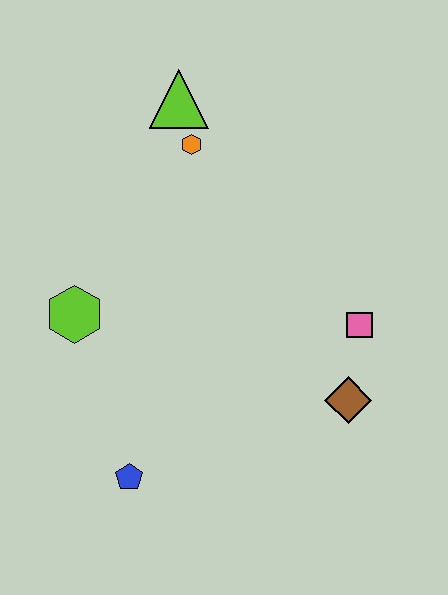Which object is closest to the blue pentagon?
The lime hexagon is closest to the blue pentagon.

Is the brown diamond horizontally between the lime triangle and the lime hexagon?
No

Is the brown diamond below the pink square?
Yes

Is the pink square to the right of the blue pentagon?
Yes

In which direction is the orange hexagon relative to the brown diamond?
The orange hexagon is above the brown diamond.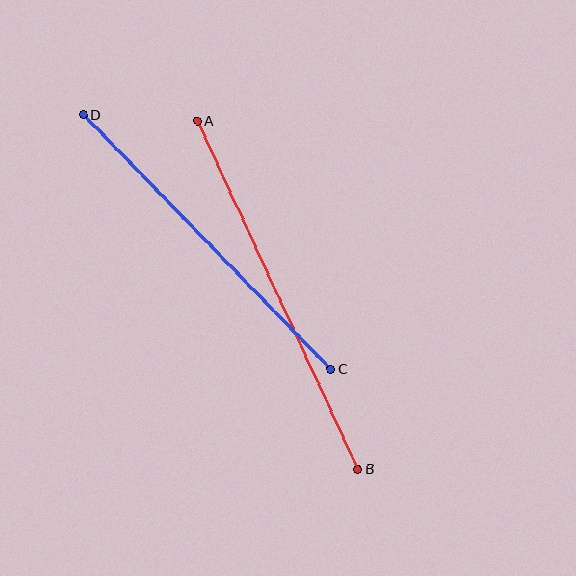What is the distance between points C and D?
The distance is approximately 355 pixels.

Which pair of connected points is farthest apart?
Points A and B are farthest apart.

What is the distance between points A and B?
The distance is approximately 384 pixels.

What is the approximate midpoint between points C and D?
The midpoint is at approximately (207, 242) pixels.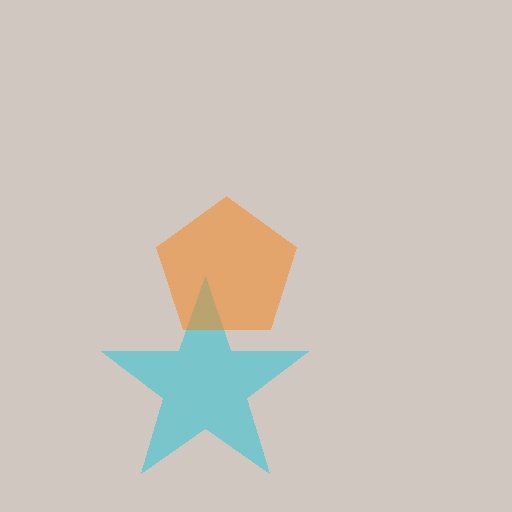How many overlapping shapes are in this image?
There are 2 overlapping shapes in the image.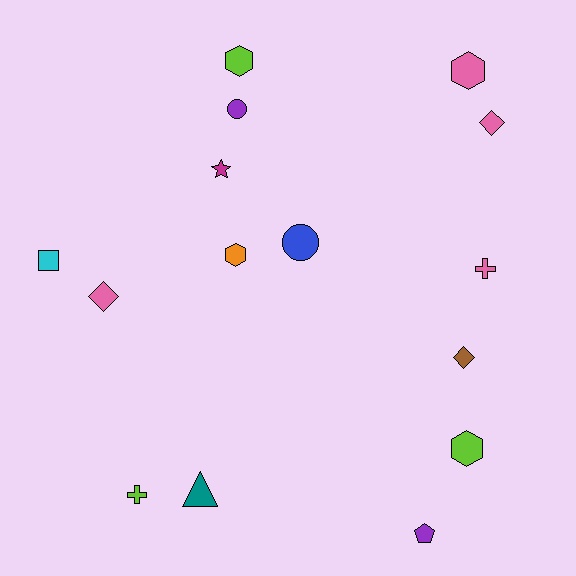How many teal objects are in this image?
There is 1 teal object.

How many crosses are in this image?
There are 2 crosses.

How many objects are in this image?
There are 15 objects.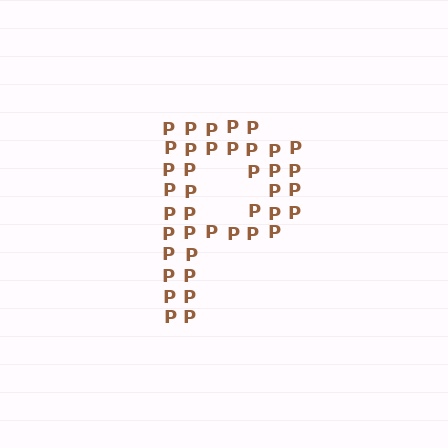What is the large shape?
The large shape is the letter P.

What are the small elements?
The small elements are letter P's.